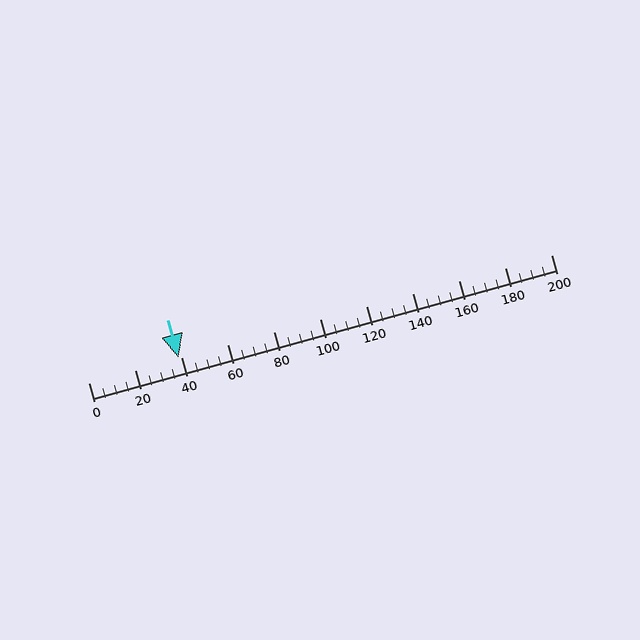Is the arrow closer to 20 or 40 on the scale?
The arrow is closer to 40.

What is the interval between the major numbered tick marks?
The major tick marks are spaced 20 units apart.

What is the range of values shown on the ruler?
The ruler shows values from 0 to 200.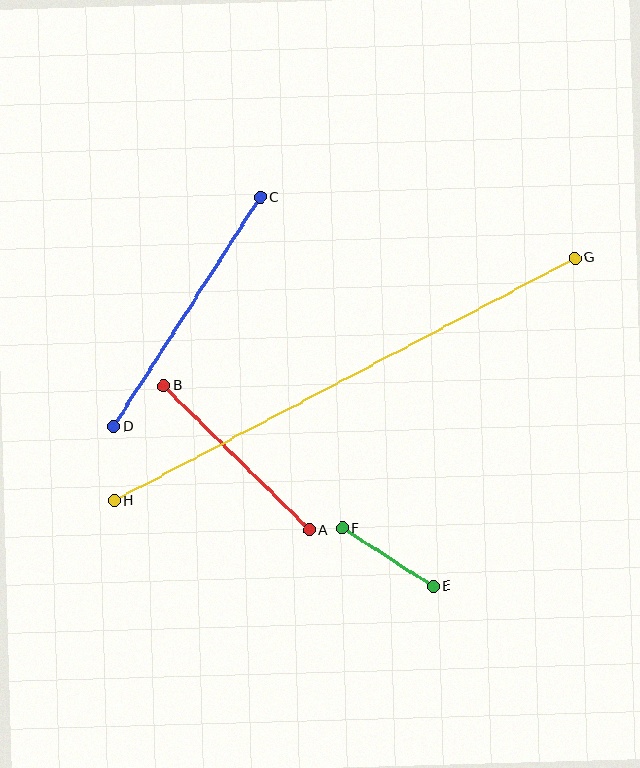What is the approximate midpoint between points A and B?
The midpoint is at approximately (237, 458) pixels.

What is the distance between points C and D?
The distance is approximately 272 pixels.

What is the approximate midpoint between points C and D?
The midpoint is at approximately (187, 312) pixels.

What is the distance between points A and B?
The distance is approximately 205 pixels.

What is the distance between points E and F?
The distance is approximately 108 pixels.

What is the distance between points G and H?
The distance is approximately 520 pixels.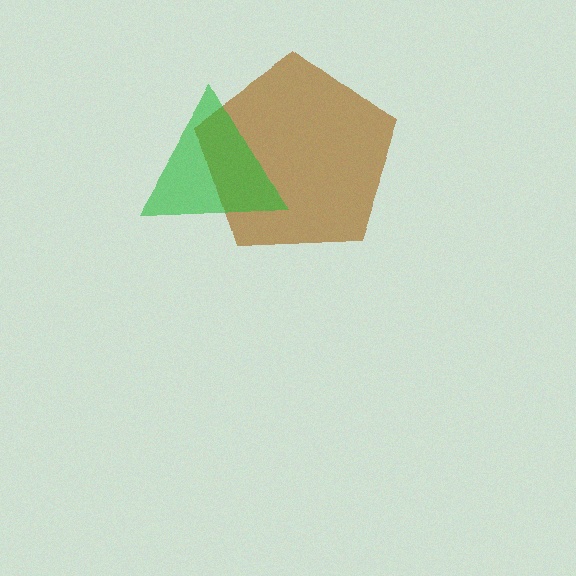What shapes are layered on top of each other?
The layered shapes are: a brown pentagon, a green triangle.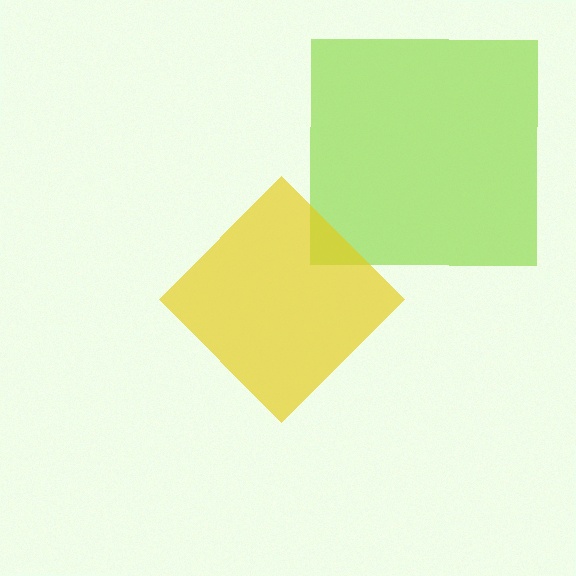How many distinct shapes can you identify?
There are 2 distinct shapes: a lime square, a yellow diamond.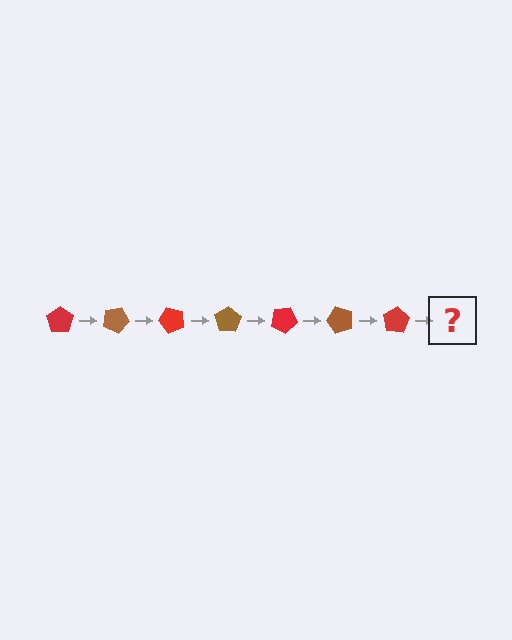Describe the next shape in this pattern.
It should be a brown pentagon, rotated 175 degrees from the start.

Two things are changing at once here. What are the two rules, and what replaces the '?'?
The two rules are that it rotates 25 degrees each step and the color cycles through red and brown. The '?' should be a brown pentagon, rotated 175 degrees from the start.